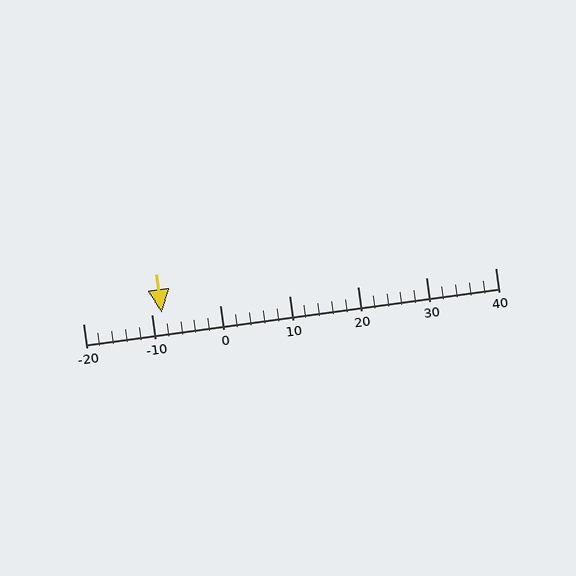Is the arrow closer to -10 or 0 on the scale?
The arrow is closer to -10.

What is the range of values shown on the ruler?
The ruler shows values from -20 to 40.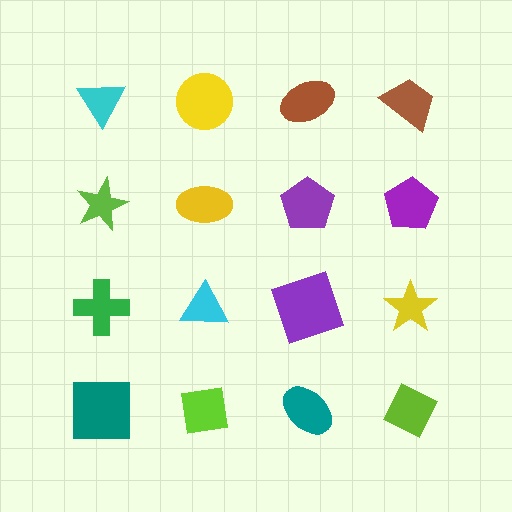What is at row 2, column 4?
A purple pentagon.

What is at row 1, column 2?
A yellow circle.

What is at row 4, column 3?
A teal ellipse.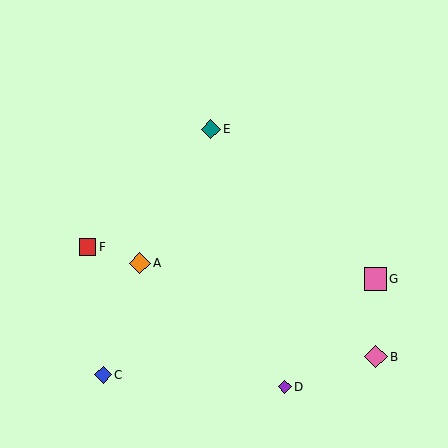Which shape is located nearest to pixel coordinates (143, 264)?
The orange diamond (labeled A) at (140, 263) is nearest to that location.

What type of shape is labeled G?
Shape G is a pink square.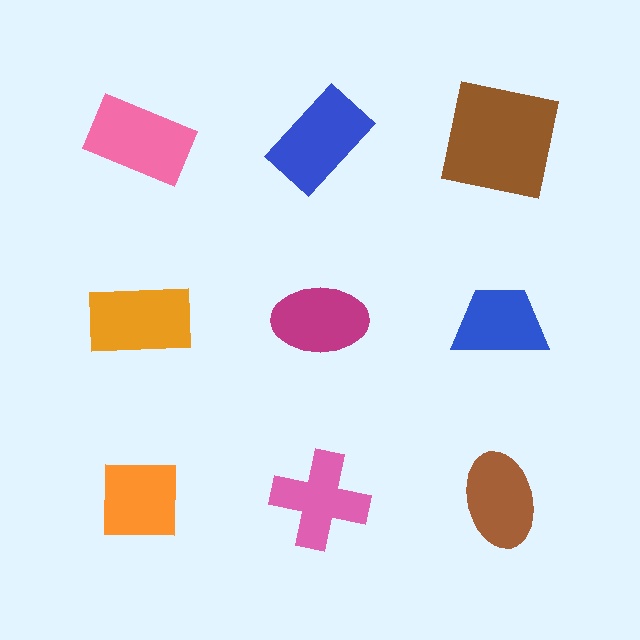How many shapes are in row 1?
3 shapes.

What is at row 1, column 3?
A brown square.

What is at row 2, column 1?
An orange rectangle.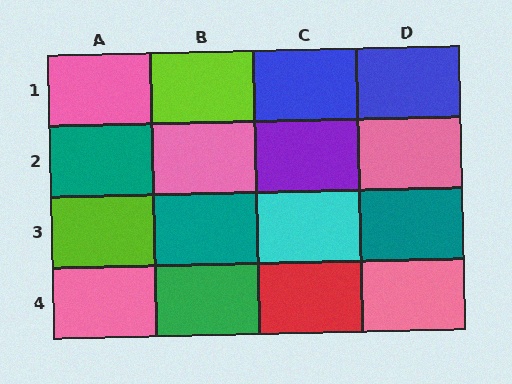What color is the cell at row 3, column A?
Lime.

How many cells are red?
1 cell is red.